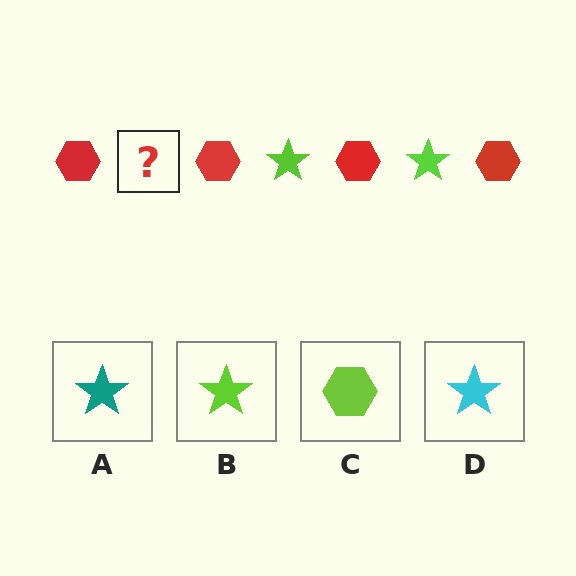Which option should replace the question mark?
Option B.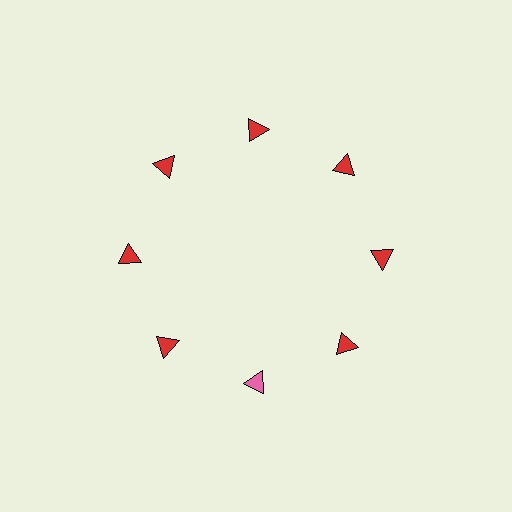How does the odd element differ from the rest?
It has a different color: pink instead of red.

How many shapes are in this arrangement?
There are 8 shapes arranged in a ring pattern.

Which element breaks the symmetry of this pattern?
The pink triangle at roughly the 6 o'clock position breaks the symmetry. All other shapes are red triangles.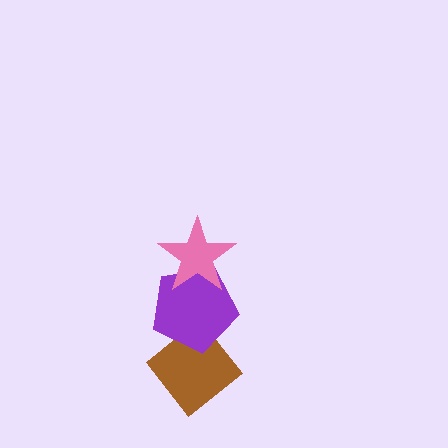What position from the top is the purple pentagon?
The purple pentagon is 2nd from the top.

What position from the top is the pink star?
The pink star is 1st from the top.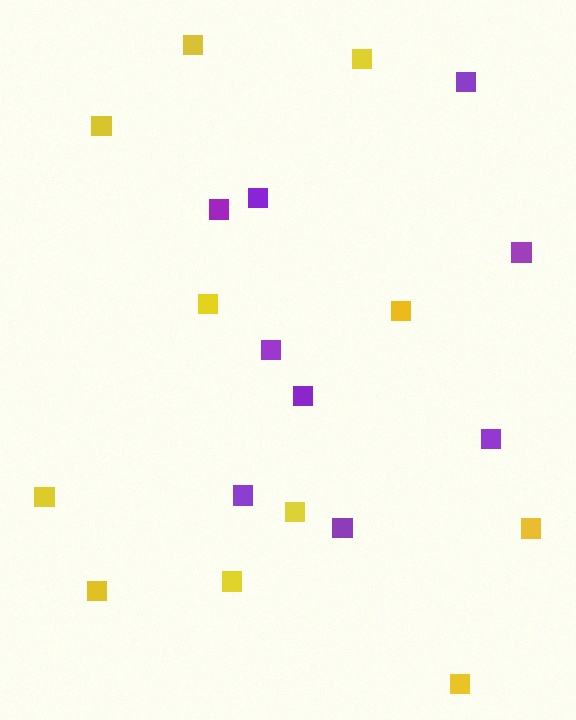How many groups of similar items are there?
There are 2 groups: one group of purple squares (9) and one group of yellow squares (11).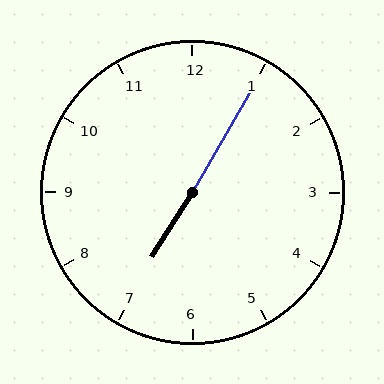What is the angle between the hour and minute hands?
Approximately 178 degrees.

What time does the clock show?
7:05.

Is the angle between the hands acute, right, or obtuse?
It is obtuse.